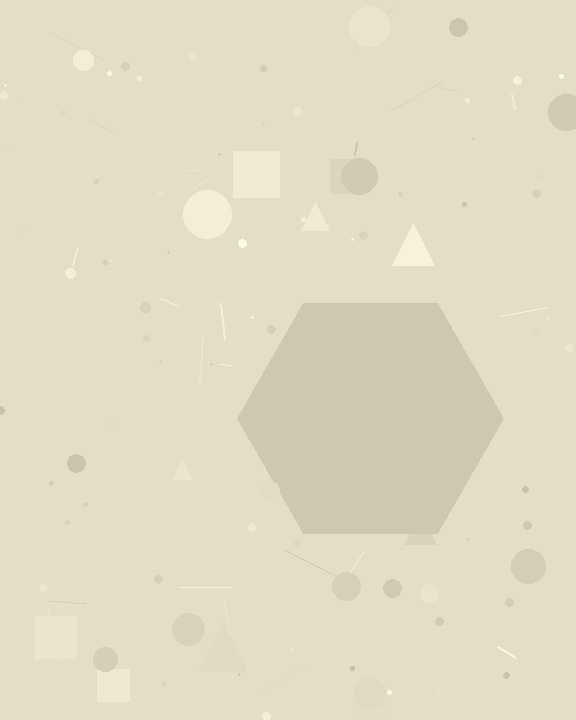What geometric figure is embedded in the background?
A hexagon is embedded in the background.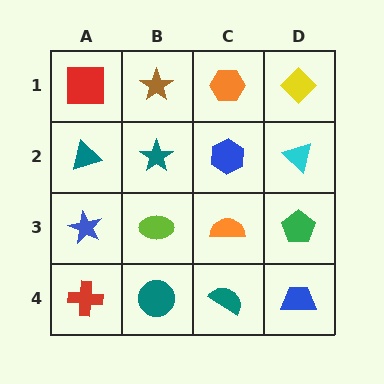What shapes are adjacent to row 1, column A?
A teal triangle (row 2, column A), a brown star (row 1, column B).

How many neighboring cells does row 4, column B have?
3.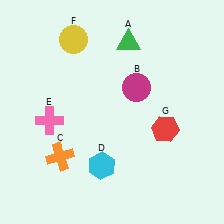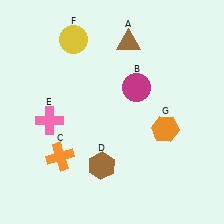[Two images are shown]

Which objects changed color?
A changed from green to brown. D changed from cyan to brown. G changed from red to orange.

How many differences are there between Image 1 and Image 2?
There are 3 differences between the two images.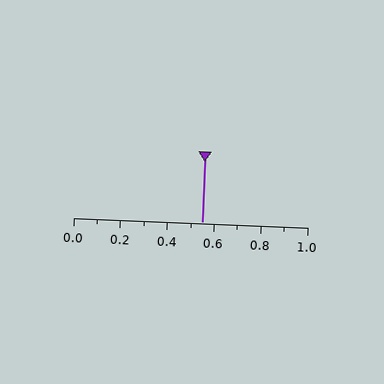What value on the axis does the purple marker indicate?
The marker indicates approximately 0.55.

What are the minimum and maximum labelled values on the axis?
The axis runs from 0.0 to 1.0.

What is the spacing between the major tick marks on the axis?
The major ticks are spaced 0.2 apart.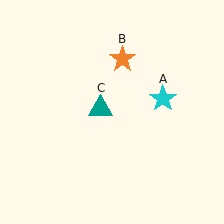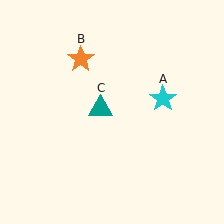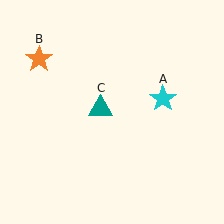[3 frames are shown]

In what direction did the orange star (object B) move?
The orange star (object B) moved left.